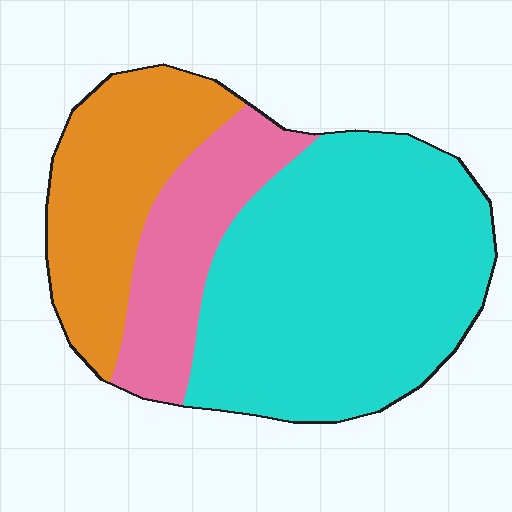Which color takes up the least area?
Pink, at roughly 20%.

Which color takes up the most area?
Cyan, at roughly 55%.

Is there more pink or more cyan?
Cyan.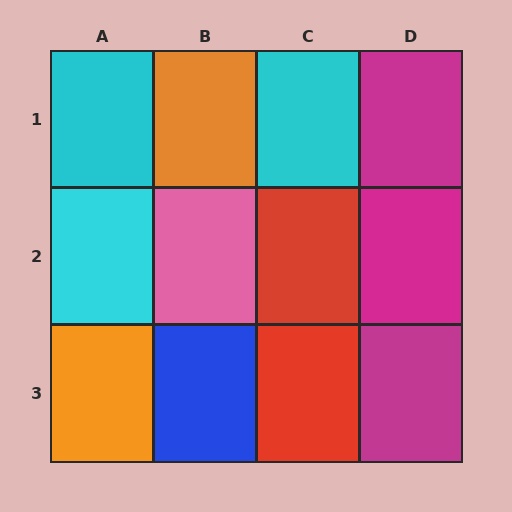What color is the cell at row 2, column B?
Pink.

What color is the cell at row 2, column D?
Magenta.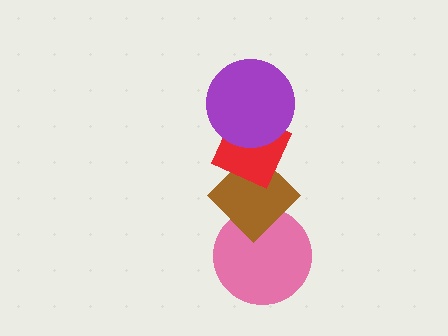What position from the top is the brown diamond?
The brown diamond is 3rd from the top.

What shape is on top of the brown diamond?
The red diamond is on top of the brown diamond.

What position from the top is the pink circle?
The pink circle is 4th from the top.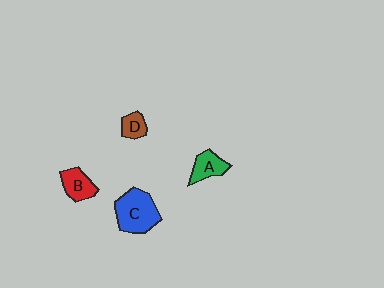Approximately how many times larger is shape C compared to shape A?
Approximately 1.9 times.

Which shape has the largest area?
Shape C (blue).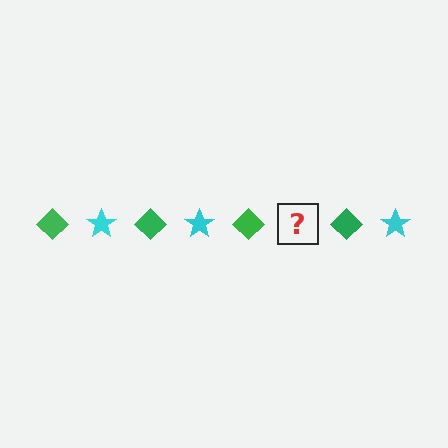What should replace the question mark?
The question mark should be replaced with a cyan star.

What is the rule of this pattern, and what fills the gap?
The rule is that the pattern alternates between green diamond and cyan star. The gap should be filled with a cyan star.